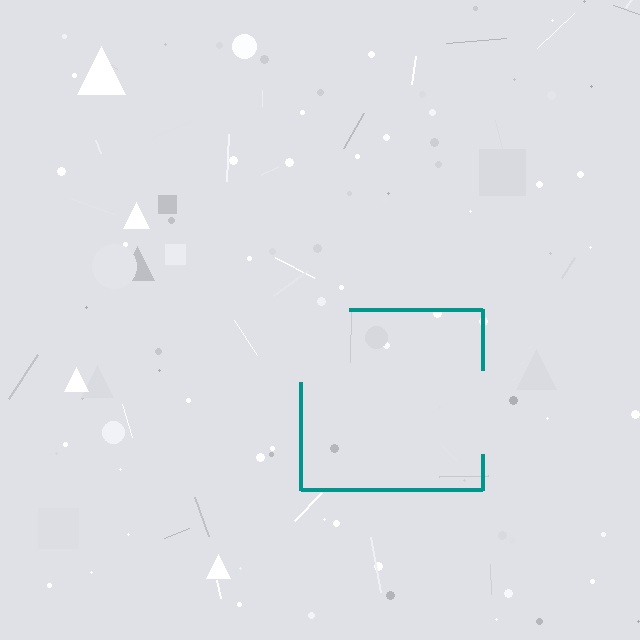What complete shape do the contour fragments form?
The contour fragments form a square.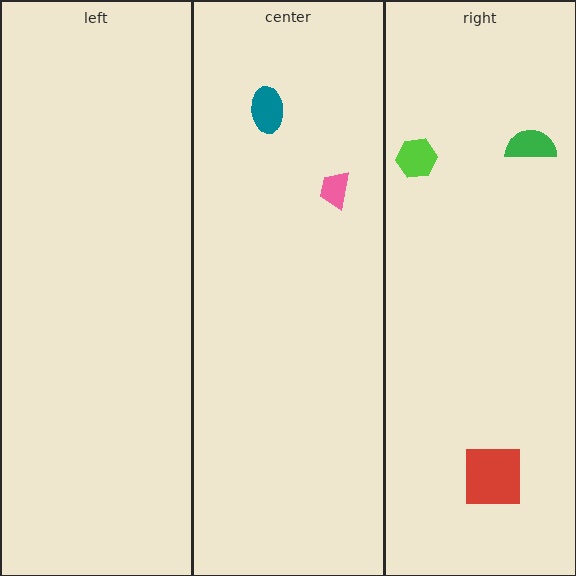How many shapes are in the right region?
3.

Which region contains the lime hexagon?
The right region.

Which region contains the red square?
The right region.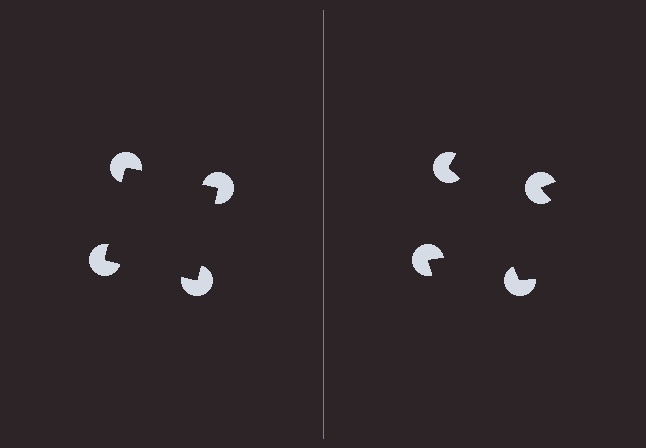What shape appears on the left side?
An illusory square.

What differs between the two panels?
The pac-man discs are positioned identically on both sides; only the wedge orientations differ. On the left they align to a square; on the right they are misaligned.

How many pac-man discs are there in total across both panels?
8 — 4 on each side.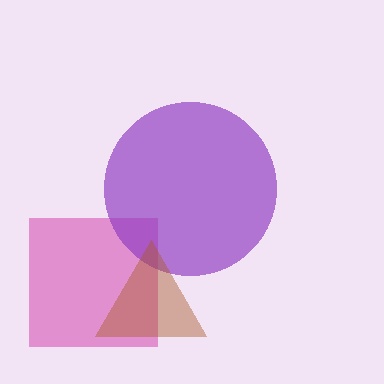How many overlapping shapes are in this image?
There are 3 overlapping shapes in the image.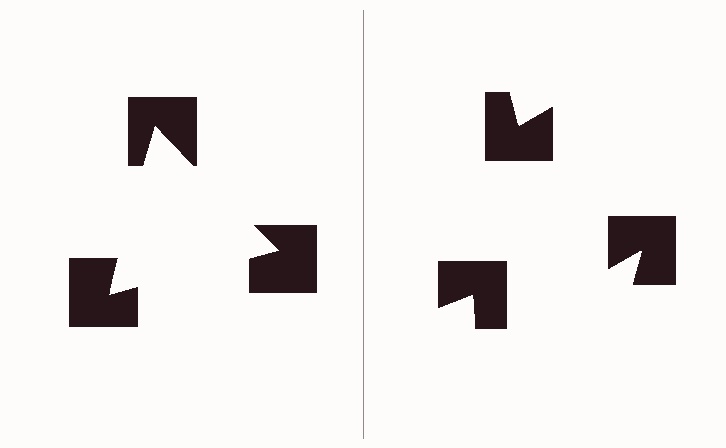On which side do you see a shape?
An illusory triangle appears on the left side. On the right side the wedge cuts are rotated, so no coherent shape forms.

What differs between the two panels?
The notched squares are positioned identically on both sides; only the wedge orientations differ. On the left they align to a triangle; on the right they are misaligned.